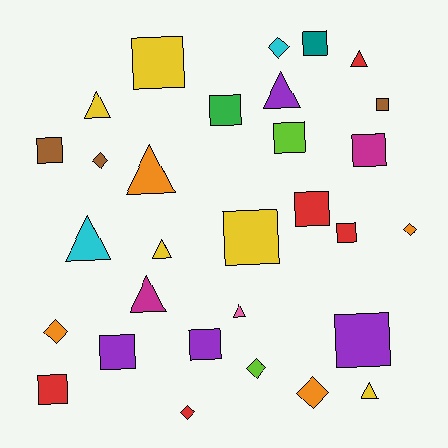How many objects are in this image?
There are 30 objects.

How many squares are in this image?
There are 14 squares.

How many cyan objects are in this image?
There are 2 cyan objects.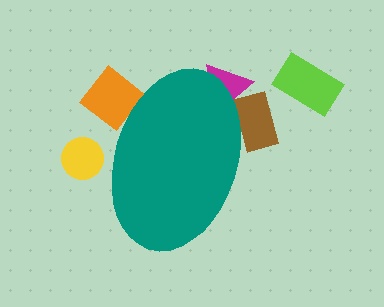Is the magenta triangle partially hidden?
Yes, the magenta triangle is partially hidden behind the teal ellipse.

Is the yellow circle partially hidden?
Yes, the yellow circle is partially hidden behind the teal ellipse.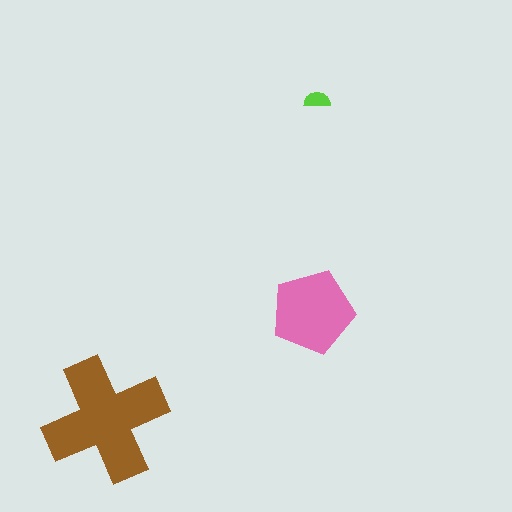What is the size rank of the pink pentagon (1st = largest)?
2nd.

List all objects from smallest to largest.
The lime semicircle, the pink pentagon, the brown cross.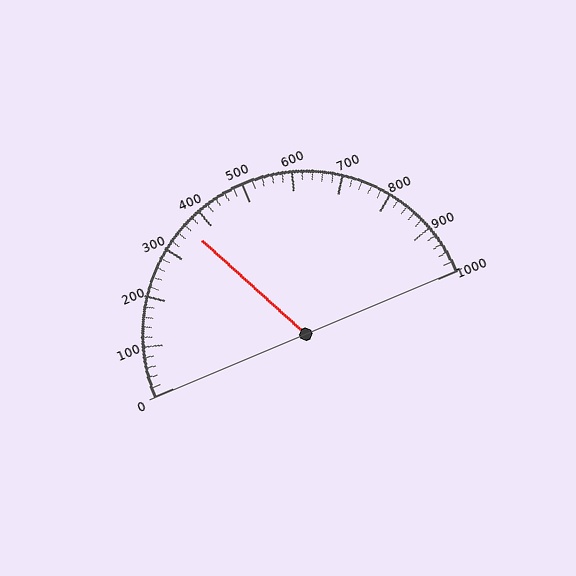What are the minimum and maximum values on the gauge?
The gauge ranges from 0 to 1000.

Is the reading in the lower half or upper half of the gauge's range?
The reading is in the lower half of the range (0 to 1000).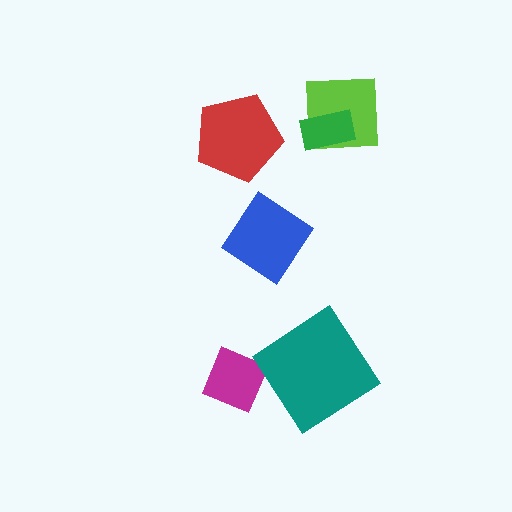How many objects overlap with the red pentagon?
0 objects overlap with the red pentagon.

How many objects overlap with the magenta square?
0 objects overlap with the magenta square.